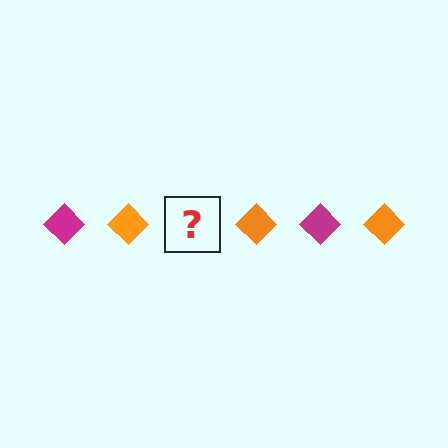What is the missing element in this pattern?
The missing element is a magenta diamond.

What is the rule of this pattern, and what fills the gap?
The rule is that the pattern cycles through magenta, orange diamonds. The gap should be filled with a magenta diamond.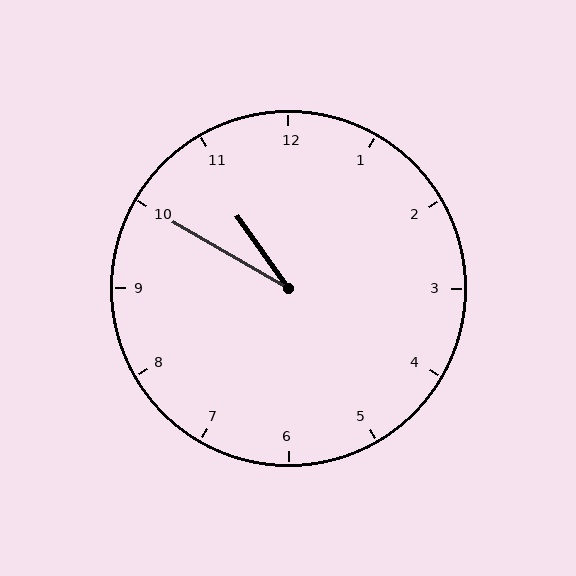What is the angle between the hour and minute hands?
Approximately 25 degrees.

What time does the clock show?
10:50.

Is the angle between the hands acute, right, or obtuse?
It is acute.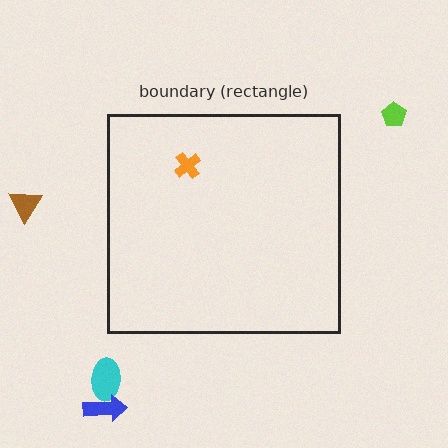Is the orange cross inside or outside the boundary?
Inside.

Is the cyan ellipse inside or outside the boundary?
Outside.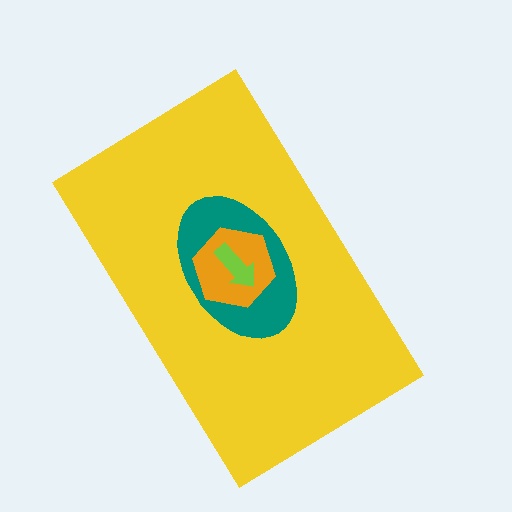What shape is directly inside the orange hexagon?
The lime arrow.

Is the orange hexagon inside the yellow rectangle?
Yes.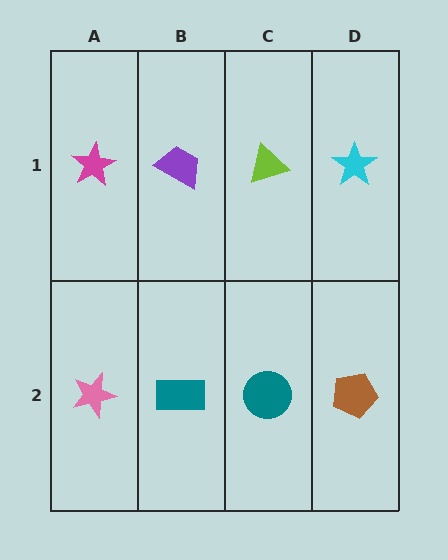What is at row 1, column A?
A magenta star.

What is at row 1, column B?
A purple trapezoid.